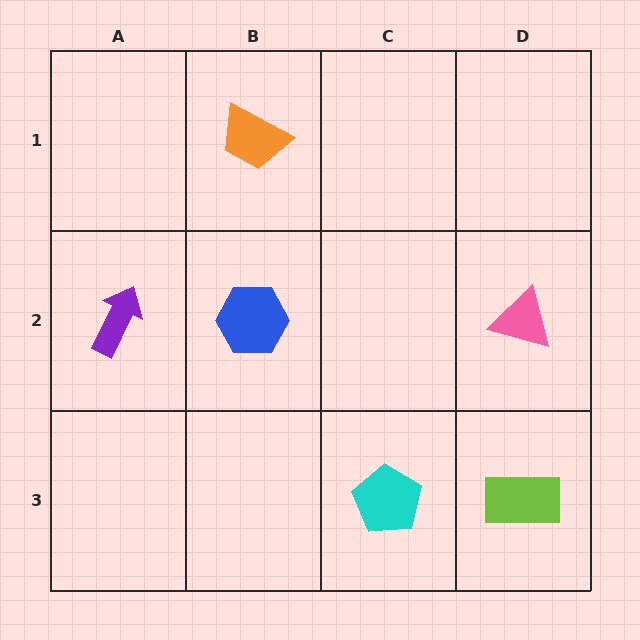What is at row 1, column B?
An orange trapezoid.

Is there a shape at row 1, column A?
No, that cell is empty.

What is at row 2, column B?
A blue hexagon.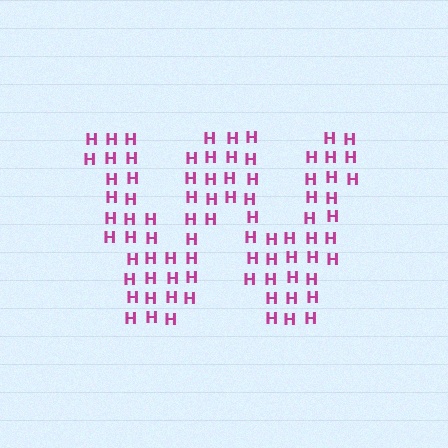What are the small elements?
The small elements are letter H's.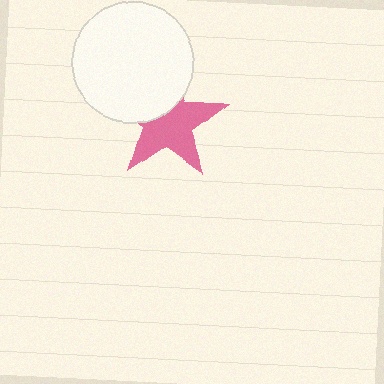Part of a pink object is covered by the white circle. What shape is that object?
It is a star.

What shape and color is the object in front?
The object in front is a white circle.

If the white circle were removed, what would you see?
You would see the complete pink star.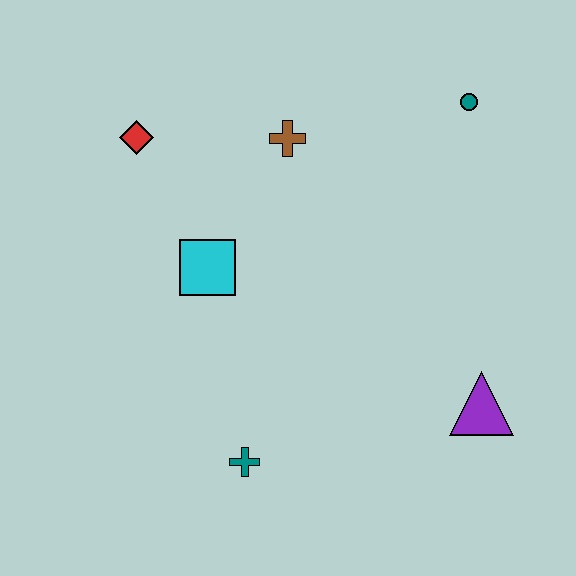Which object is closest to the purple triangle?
The teal cross is closest to the purple triangle.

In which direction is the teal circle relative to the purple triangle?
The teal circle is above the purple triangle.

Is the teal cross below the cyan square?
Yes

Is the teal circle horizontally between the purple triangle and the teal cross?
Yes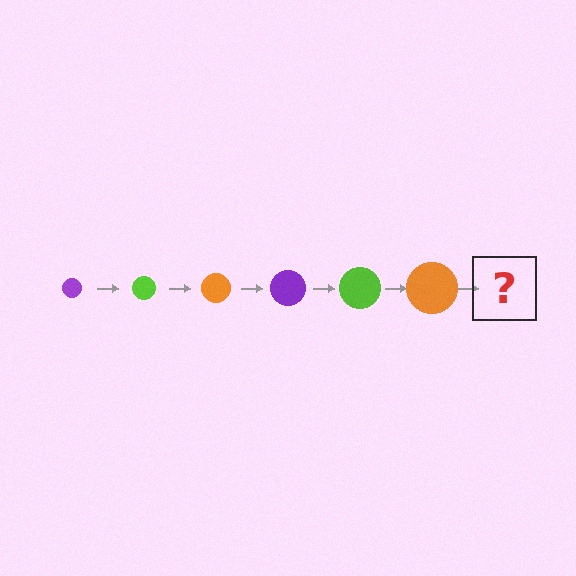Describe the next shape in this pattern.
It should be a purple circle, larger than the previous one.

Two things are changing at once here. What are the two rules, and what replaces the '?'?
The two rules are that the circle grows larger each step and the color cycles through purple, lime, and orange. The '?' should be a purple circle, larger than the previous one.